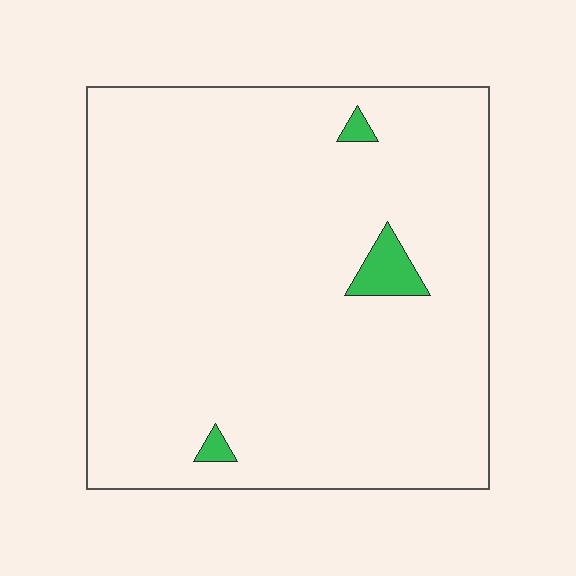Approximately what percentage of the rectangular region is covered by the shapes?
Approximately 5%.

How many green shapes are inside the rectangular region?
3.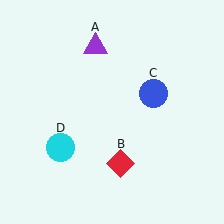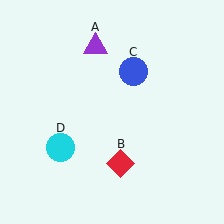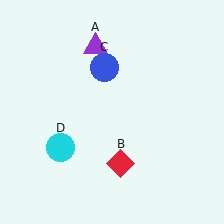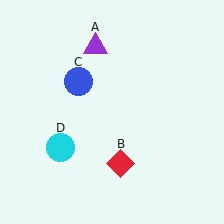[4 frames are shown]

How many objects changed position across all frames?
1 object changed position: blue circle (object C).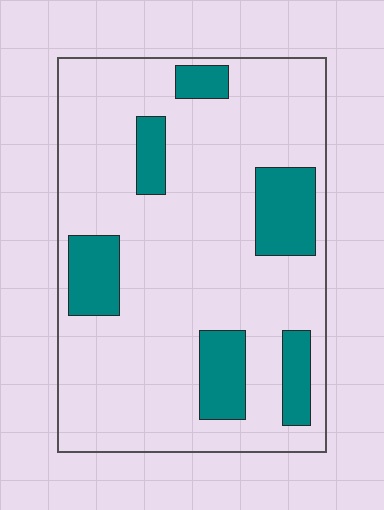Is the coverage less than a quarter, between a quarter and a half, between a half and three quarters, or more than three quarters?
Less than a quarter.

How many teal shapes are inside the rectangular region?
6.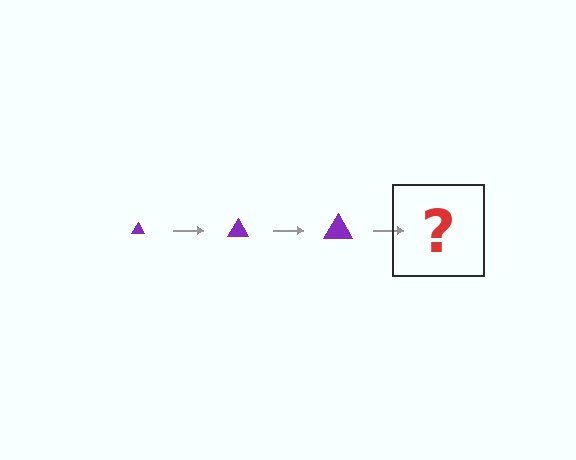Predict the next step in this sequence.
The next step is a purple triangle, larger than the previous one.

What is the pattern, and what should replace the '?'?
The pattern is that the triangle gets progressively larger each step. The '?' should be a purple triangle, larger than the previous one.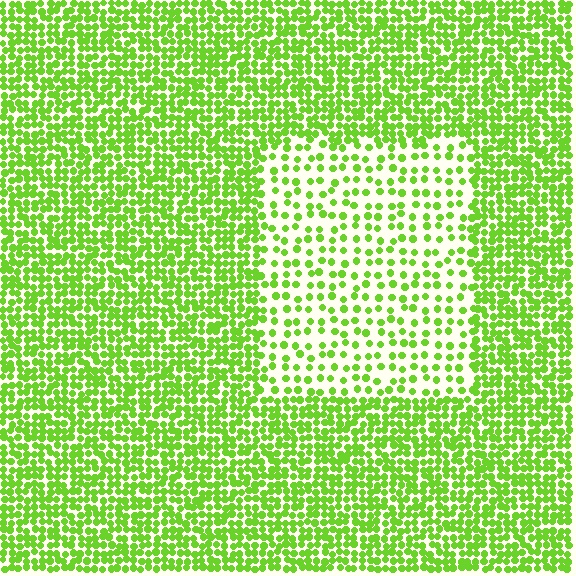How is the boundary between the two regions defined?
The boundary is defined by a change in element density (approximately 2.3x ratio). All elements are the same color, size, and shape.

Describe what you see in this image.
The image contains small lime elements arranged at two different densities. A rectangle-shaped region is visible where the elements are less densely packed than the surrounding area.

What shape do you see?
I see a rectangle.